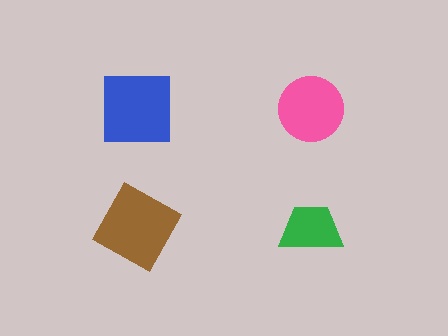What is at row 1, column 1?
A blue square.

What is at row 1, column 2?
A pink circle.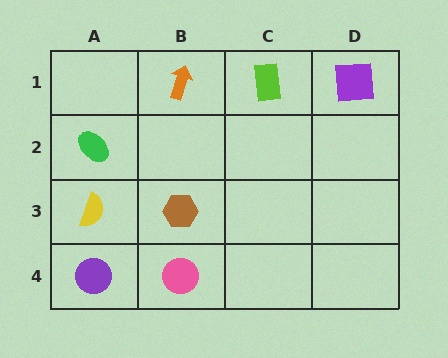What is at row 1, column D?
A purple square.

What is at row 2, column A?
A green ellipse.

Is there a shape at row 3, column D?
No, that cell is empty.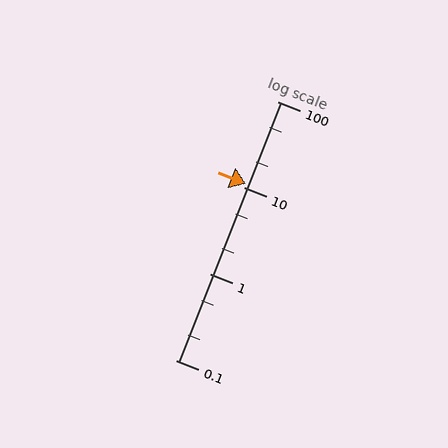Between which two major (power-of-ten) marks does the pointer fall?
The pointer is between 10 and 100.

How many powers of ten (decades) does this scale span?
The scale spans 3 decades, from 0.1 to 100.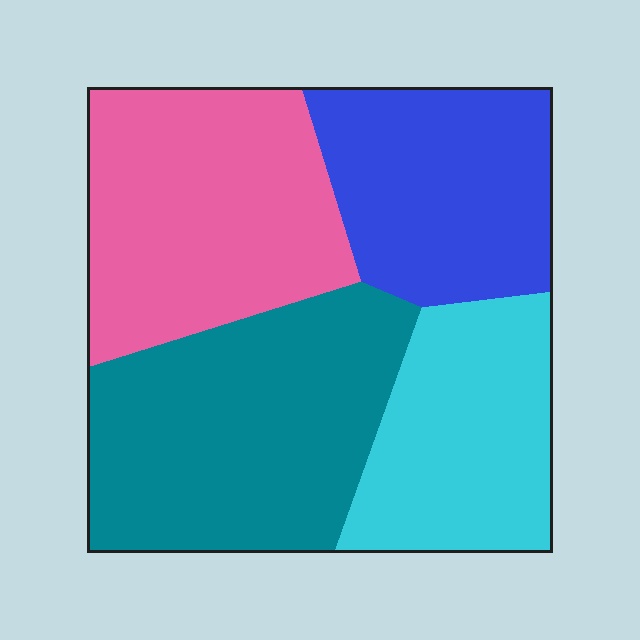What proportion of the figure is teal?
Teal covers around 30% of the figure.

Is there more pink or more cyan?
Pink.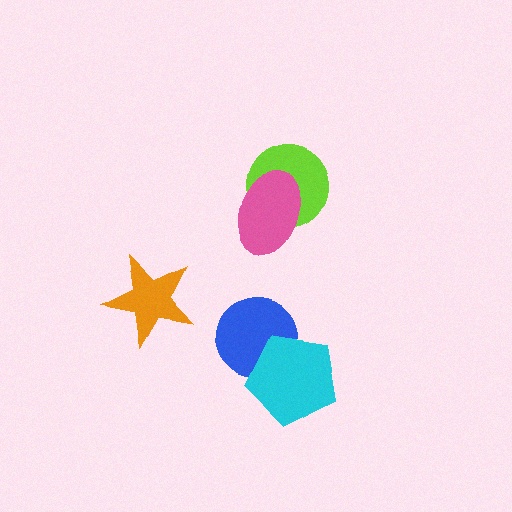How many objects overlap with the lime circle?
1 object overlaps with the lime circle.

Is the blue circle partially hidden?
Yes, it is partially covered by another shape.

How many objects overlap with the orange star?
0 objects overlap with the orange star.